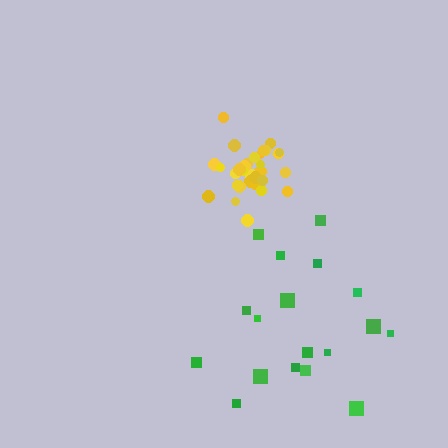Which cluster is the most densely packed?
Yellow.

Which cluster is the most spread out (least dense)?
Green.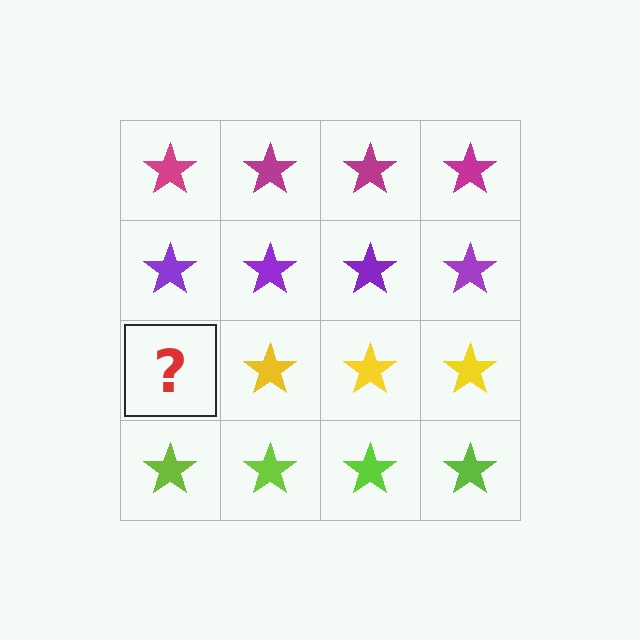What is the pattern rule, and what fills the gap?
The rule is that each row has a consistent color. The gap should be filled with a yellow star.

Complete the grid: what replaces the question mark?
The question mark should be replaced with a yellow star.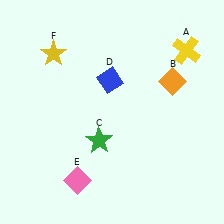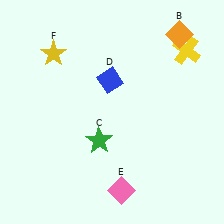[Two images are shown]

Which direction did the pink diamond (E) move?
The pink diamond (E) moved right.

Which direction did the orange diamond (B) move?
The orange diamond (B) moved up.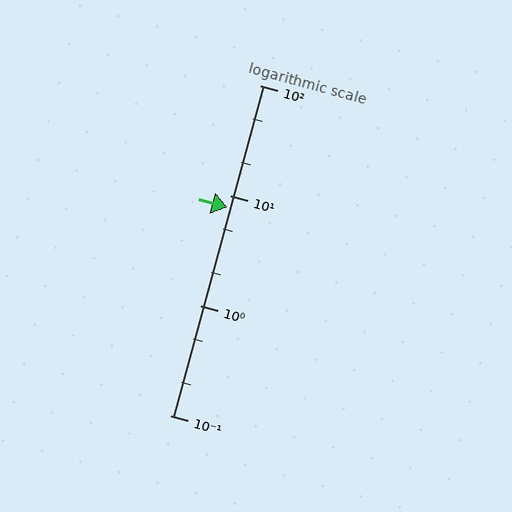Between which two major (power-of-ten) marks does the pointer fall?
The pointer is between 1 and 10.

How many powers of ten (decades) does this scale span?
The scale spans 3 decades, from 0.1 to 100.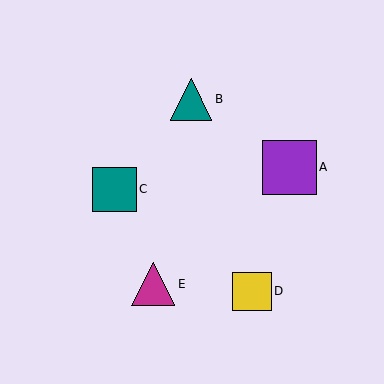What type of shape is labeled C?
Shape C is a teal square.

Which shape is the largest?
The purple square (labeled A) is the largest.